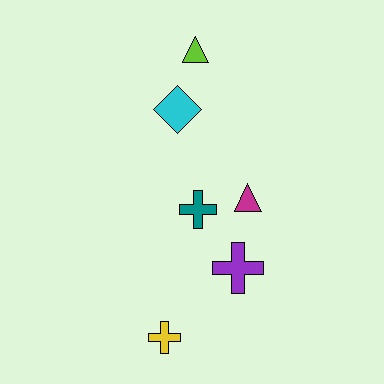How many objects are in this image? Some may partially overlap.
There are 6 objects.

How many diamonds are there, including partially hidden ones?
There is 1 diamond.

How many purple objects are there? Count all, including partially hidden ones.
There is 1 purple object.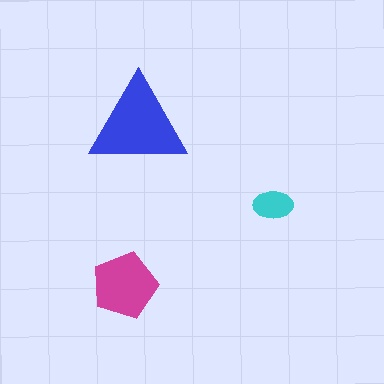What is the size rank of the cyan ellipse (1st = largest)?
3rd.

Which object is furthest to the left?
The magenta pentagon is leftmost.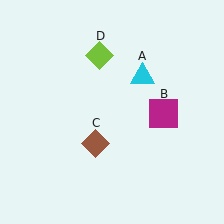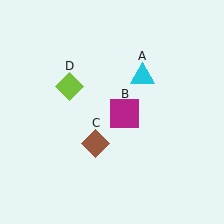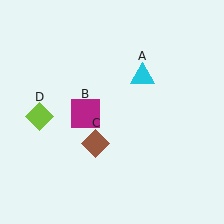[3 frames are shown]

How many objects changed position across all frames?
2 objects changed position: magenta square (object B), lime diamond (object D).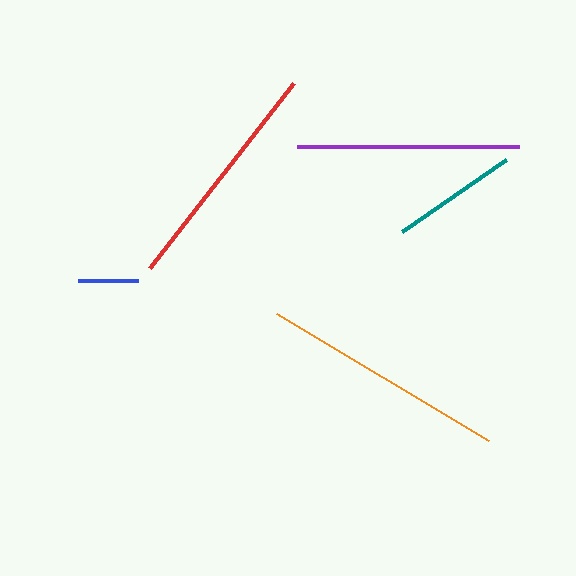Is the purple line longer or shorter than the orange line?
The orange line is longer than the purple line.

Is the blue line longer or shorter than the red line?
The red line is longer than the blue line.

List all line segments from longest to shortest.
From longest to shortest: orange, red, purple, teal, blue.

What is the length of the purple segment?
The purple segment is approximately 222 pixels long.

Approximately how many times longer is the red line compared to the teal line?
The red line is approximately 1.9 times the length of the teal line.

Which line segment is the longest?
The orange line is the longest at approximately 247 pixels.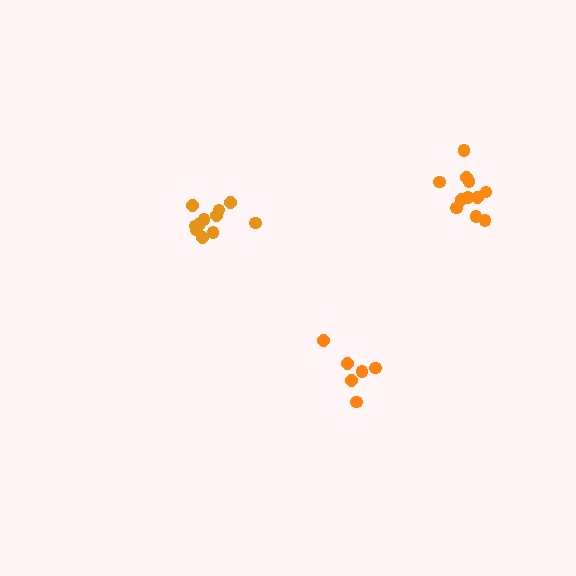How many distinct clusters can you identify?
There are 3 distinct clusters.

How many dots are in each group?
Group 1: 6 dots, Group 2: 11 dots, Group 3: 11 dots (28 total).